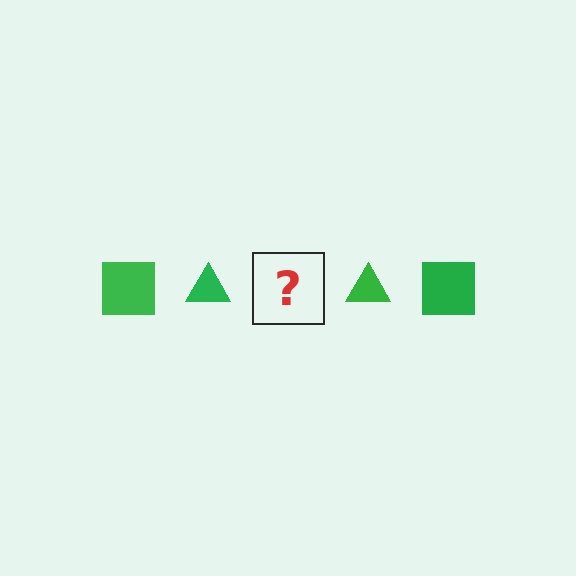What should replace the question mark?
The question mark should be replaced with a green square.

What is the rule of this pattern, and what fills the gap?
The rule is that the pattern cycles through square, triangle shapes in green. The gap should be filled with a green square.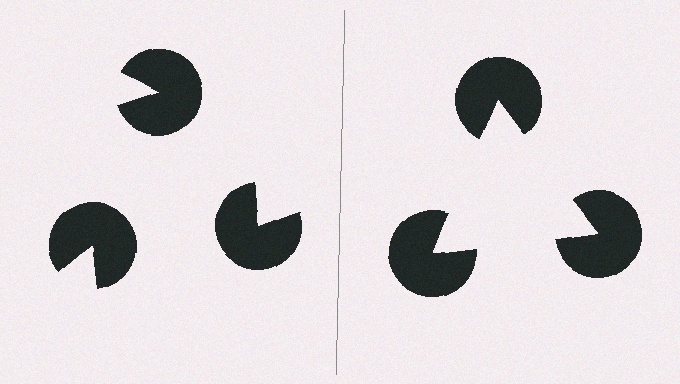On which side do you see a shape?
An illusory triangle appears on the right side. On the left side the wedge cuts are rotated, so no coherent shape forms.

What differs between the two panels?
The pac-man discs are positioned identically on both sides; only the wedge orientations differ. On the right they align to a triangle; on the left they are misaligned.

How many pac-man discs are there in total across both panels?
6 — 3 on each side.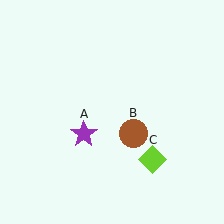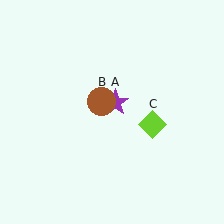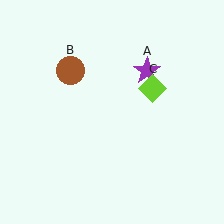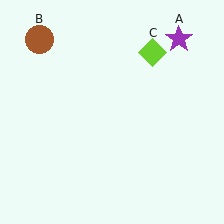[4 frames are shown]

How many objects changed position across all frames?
3 objects changed position: purple star (object A), brown circle (object B), lime diamond (object C).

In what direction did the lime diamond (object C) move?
The lime diamond (object C) moved up.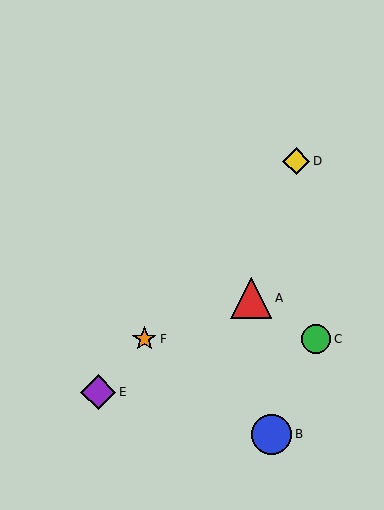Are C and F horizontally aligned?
Yes, both are at y≈339.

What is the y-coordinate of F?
Object F is at y≈339.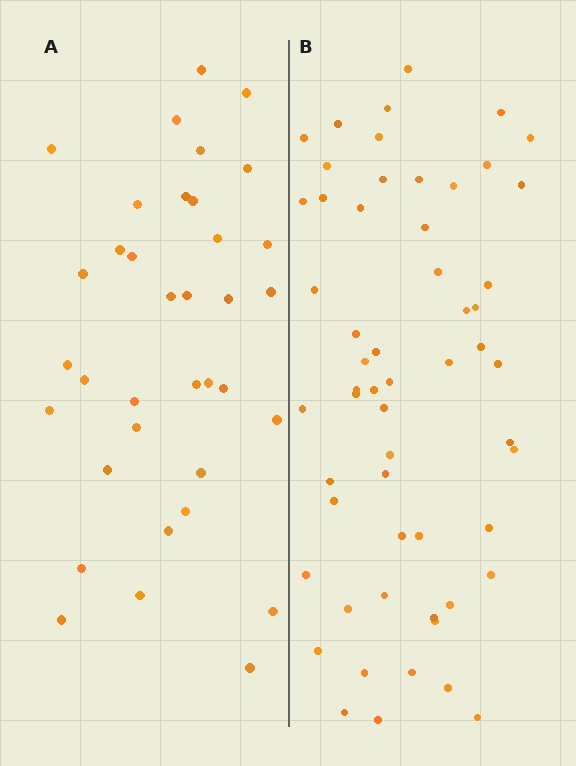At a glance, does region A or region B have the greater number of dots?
Region B (the right region) has more dots.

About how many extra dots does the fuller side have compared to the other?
Region B has approximately 20 more dots than region A.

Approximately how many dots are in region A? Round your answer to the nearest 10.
About 40 dots. (The exact count is 36, which rounds to 40.)